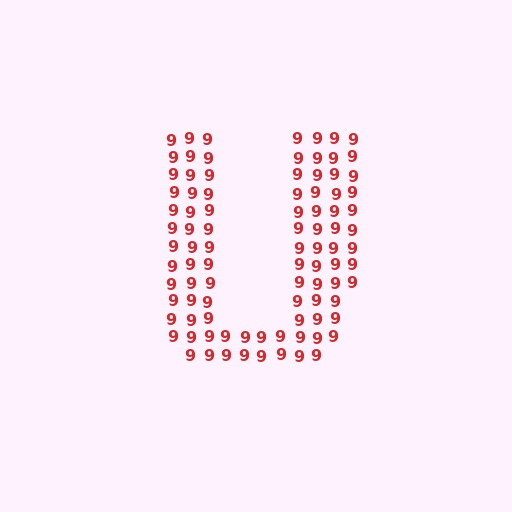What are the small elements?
The small elements are digit 9's.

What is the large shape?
The large shape is the letter U.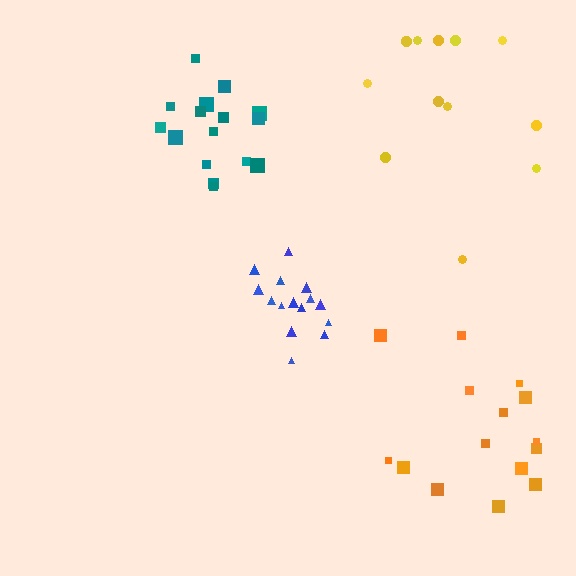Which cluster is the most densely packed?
Blue.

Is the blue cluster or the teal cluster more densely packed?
Blue.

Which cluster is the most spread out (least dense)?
Yellow.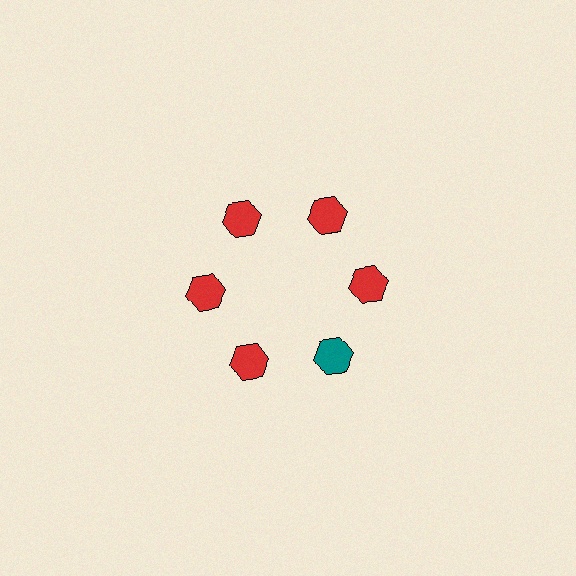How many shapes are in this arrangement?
There are 6 shapes arranged in a ring pattern.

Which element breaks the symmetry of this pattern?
The teal hexagon at roughly the 5 o'clock position breaks the symmetry. All other shapes are red hexagons.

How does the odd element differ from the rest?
It has a different color: teal instead of red.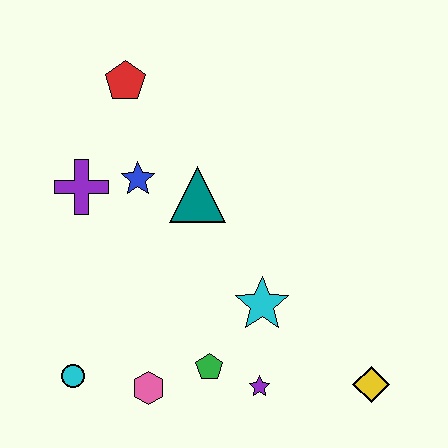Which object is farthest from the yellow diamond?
The red pentagon is farthest from the yellow diamond.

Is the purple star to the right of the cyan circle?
Yes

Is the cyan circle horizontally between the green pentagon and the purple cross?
No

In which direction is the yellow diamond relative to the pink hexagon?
The yellow diamond is to the right of the pink hexagon.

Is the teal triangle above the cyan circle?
Yes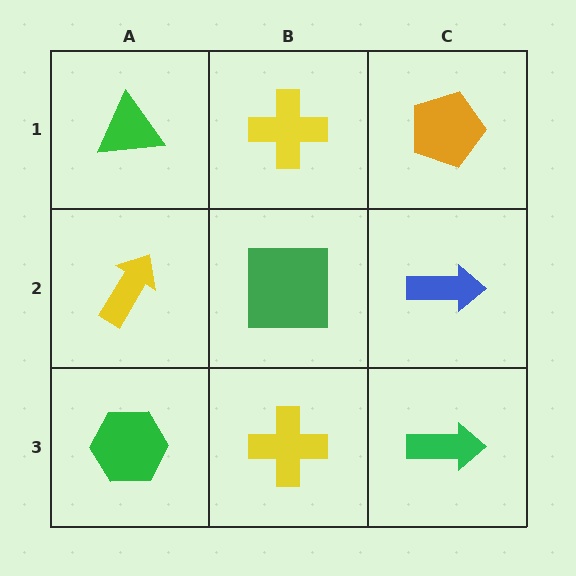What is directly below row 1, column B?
A green square.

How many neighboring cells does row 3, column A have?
2.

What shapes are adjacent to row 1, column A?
A yellow arrow (row 2, column A), a yellow cross (row 1, column B).